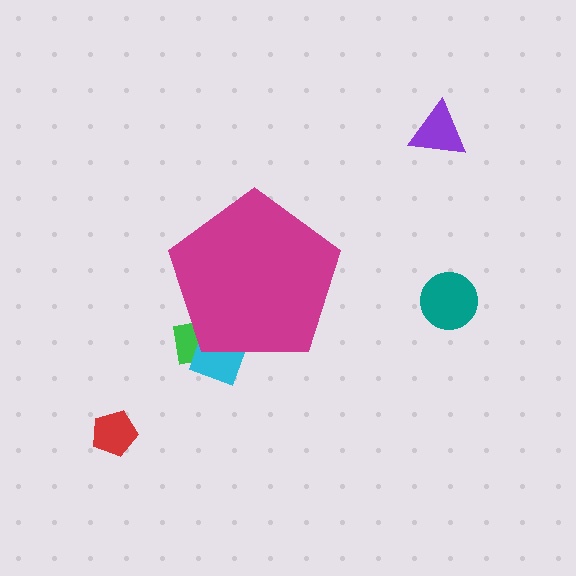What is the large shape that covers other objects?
A magenta pentagon.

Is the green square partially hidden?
Yes, the green square is partially hidden behind the magenta pentagon.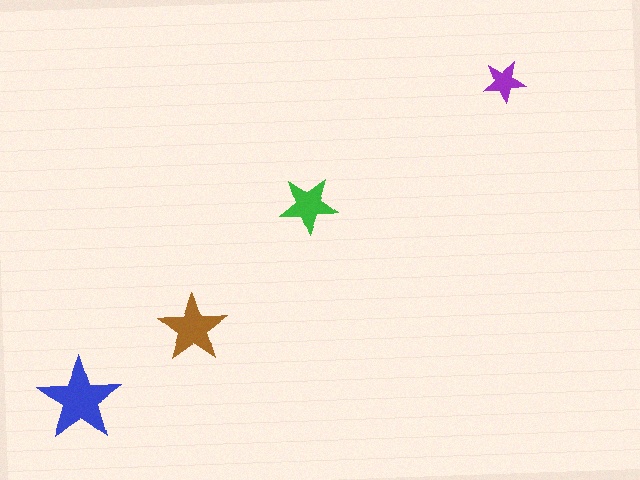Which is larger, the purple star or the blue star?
The blue one.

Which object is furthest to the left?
The blue star is leftmost.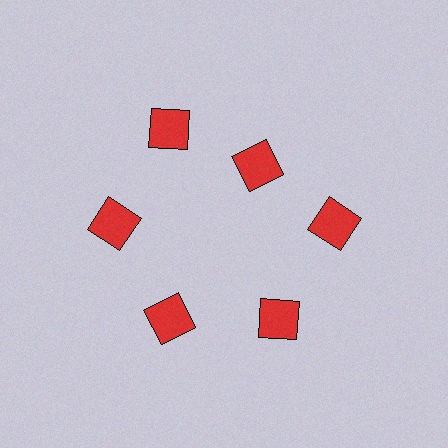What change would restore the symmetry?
The symmetry would be restored by moving it outward, back onto the ring so that all 6 squares sit at equal angles and equal distance from the center.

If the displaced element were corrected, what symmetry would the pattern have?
It would have 6-fold rotational symmetry — the pattern would map onto itself every 60 degrees.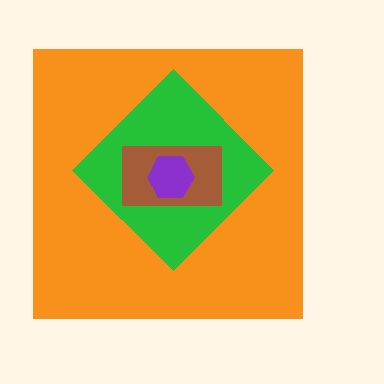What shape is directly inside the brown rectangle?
The purple hexagon.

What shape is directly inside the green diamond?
The brown rectangle.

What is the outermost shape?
The orange square.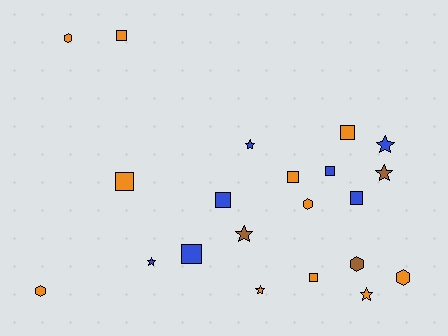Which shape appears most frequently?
Square, with 9 objects.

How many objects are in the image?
There are 21 objects.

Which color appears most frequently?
Orange, with 11 objects.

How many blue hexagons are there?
There are no blue hexagons.